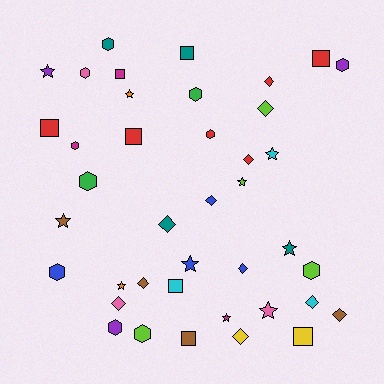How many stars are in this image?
There are 10 stars.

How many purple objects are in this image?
There are 3 purple objects.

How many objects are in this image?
There are 40 objects.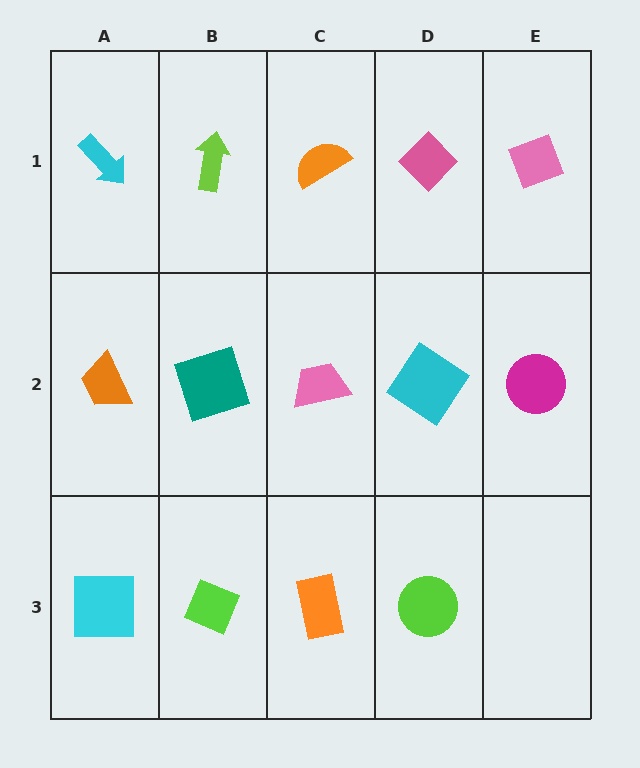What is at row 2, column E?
A magenta circle.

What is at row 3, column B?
A lime diamond.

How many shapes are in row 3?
4 shapes.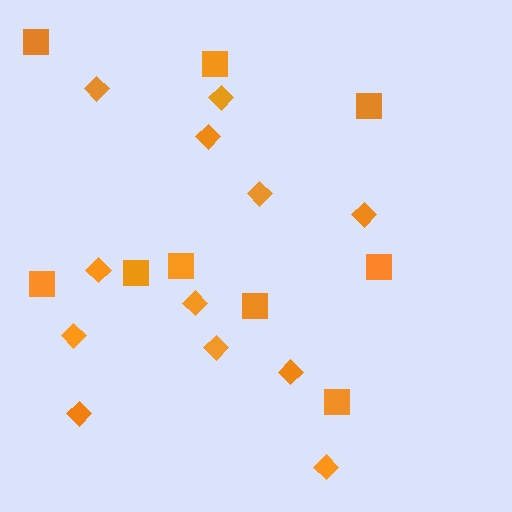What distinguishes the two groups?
There are 2 groups: one group of diamonds (12) and one group of squares (9).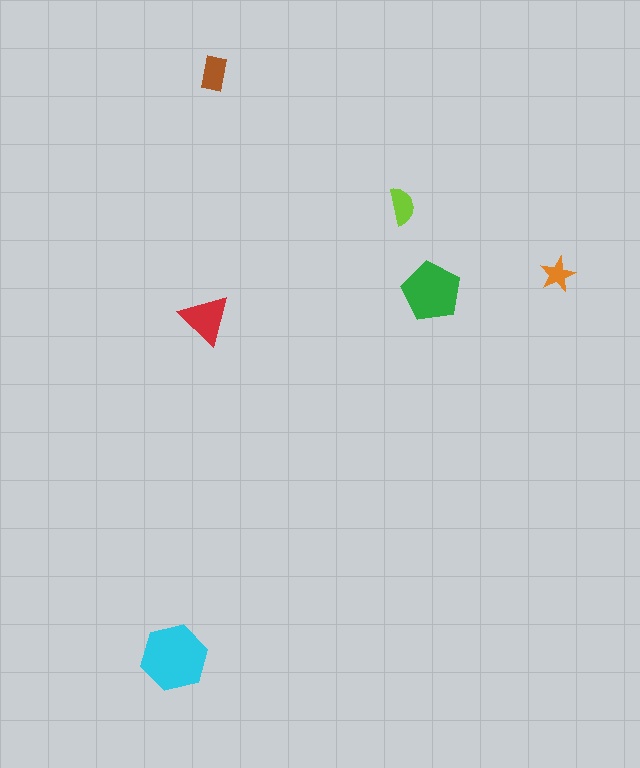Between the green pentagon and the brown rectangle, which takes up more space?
The green pentagon.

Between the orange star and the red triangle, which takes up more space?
The red triangle.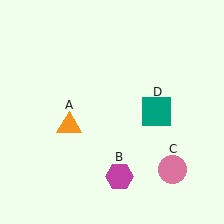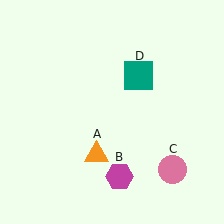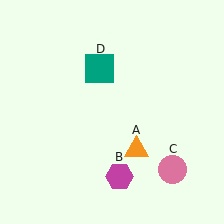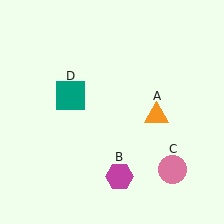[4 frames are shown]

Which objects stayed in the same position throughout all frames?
Magenta hexagon (object B) and pink circle (object C) remained stationary.